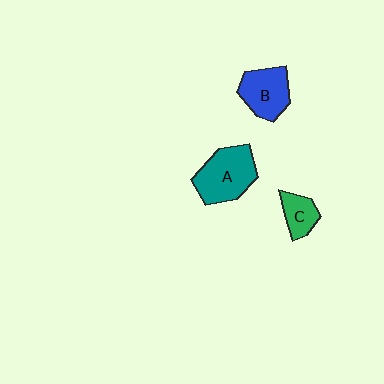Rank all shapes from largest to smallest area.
From largest to smallest: A (teal), B (blue), C (green).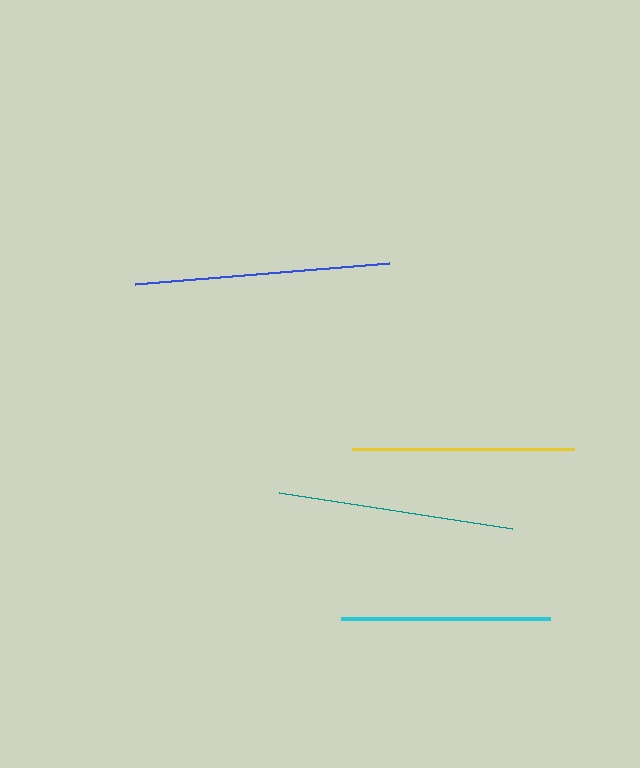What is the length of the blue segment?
The blue segment is approximately 255 pixels long.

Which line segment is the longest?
The blue line is the longest at approximately 255 pixels.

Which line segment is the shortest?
The cyan line is the shortest at approximately 209 pixels.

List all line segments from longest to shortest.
From longest to shortest: blue, teal, yellow, cyan.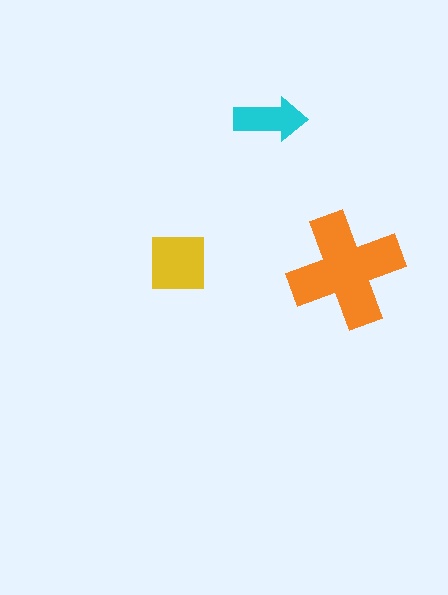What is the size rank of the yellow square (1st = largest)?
2nd.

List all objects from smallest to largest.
The cyan arrow, the yellow square, the orange cross.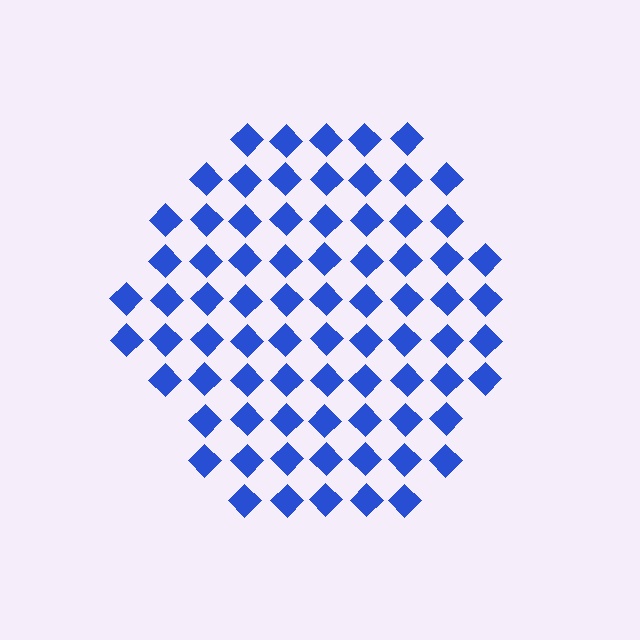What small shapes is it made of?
It is made of small diamonds.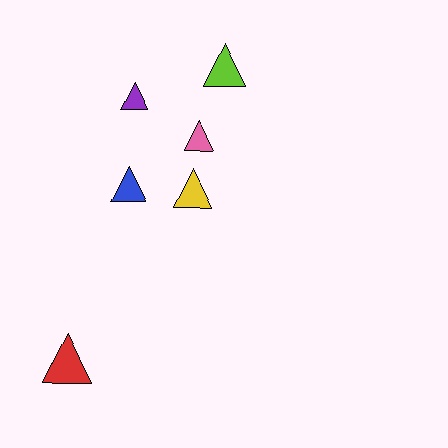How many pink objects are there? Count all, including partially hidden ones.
There is 1 pink object.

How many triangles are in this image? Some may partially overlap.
There are 6 triangles.